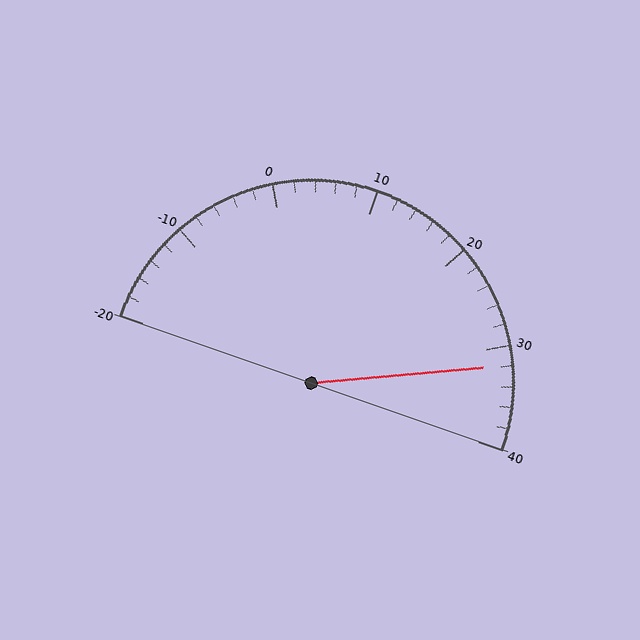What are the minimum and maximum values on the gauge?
The gauge ranges from -20 to 40.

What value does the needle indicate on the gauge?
The needle indicates approximately 32.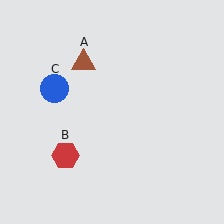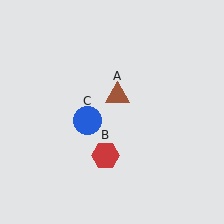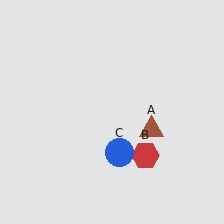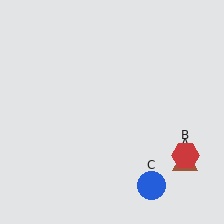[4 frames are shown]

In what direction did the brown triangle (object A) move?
The brown triangle (object A) moved down and to the right.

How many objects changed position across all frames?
3 objects changed position: brown triangle (object A), red hexagon (object B), blue circle (object C).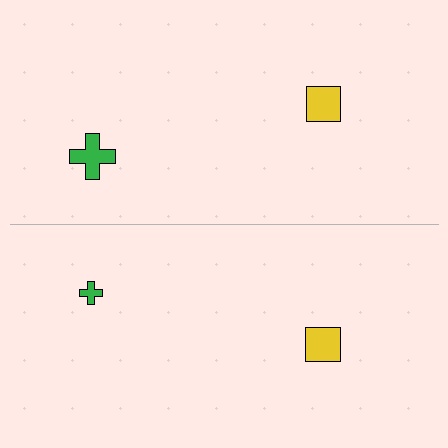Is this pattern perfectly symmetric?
No, the pattern is not perfectly symmetric. The green cross on the bottom side has a different size than its mirror counterpart.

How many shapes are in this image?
There are 4 shapes in this image.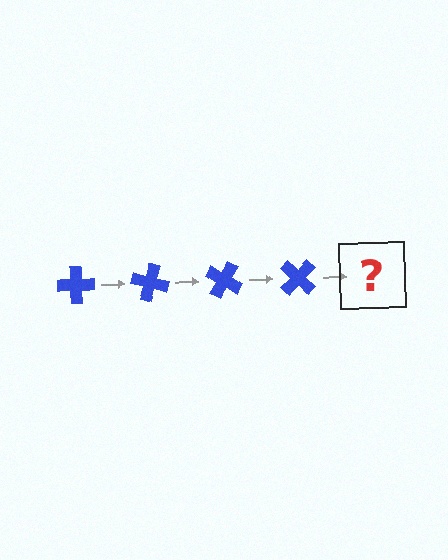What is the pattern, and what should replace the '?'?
The pattern is that the cross rotates 15 degrees each step. The '?' should be a blue cross rotated 60 degrees.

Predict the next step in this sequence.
The next step is a blue cross rotated 60 degrees.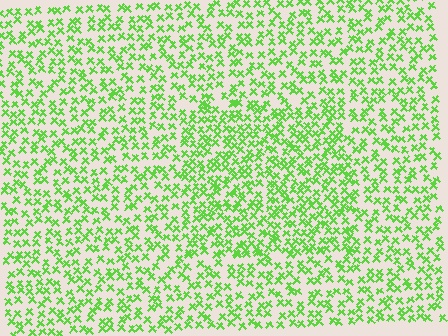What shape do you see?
I see a rectangle.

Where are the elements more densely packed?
The elements are more densely packed inside the rectangle boundary.